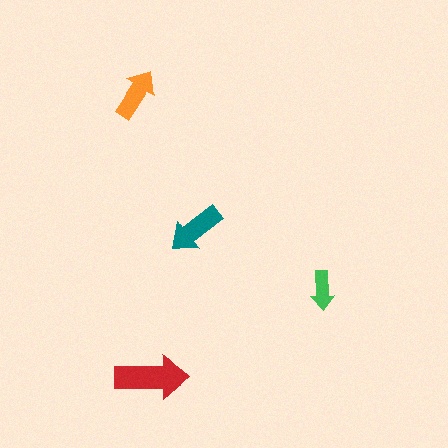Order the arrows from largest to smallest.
the red one, the teal one, the orange one, the green one.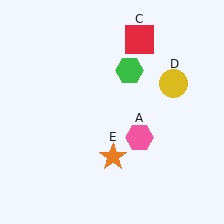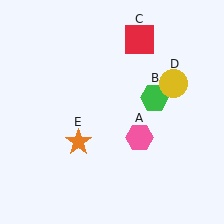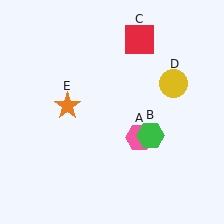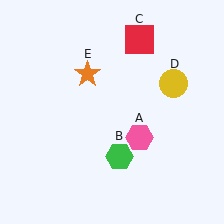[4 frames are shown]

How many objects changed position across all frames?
2 objects changed position: green hexagon (object B), orange star (object E).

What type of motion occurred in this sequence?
The green hexagon (object B), orange star (object E) rotated clockwise around the center of the scene.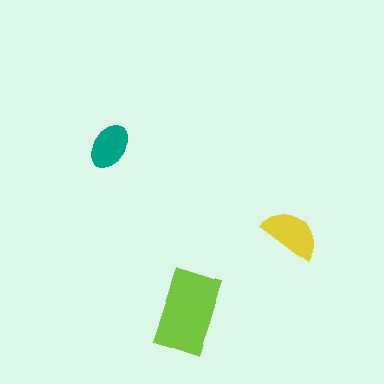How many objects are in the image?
There are 3 objects in the image.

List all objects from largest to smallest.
The lime rectangle, the yellow semicircle, the teal ellipse.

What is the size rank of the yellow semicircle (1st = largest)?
2nd.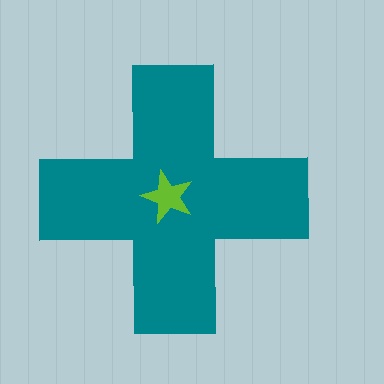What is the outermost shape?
The teal cross.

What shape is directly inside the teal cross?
The lime star.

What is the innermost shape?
The lime star.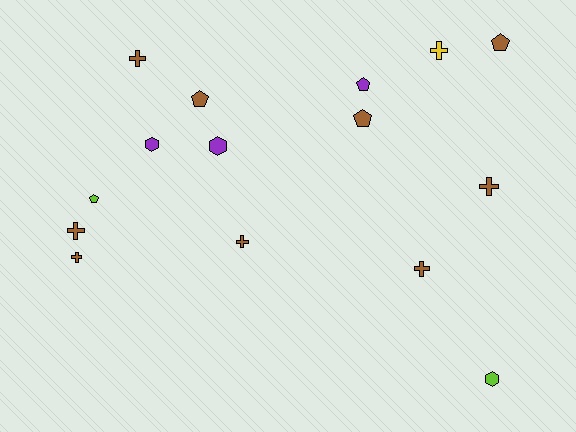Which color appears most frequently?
Brown, with 9 objects.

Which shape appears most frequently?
Cross, with 7 objects.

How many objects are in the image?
There are 15 objects.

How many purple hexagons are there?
There are 2 purple hexagons.